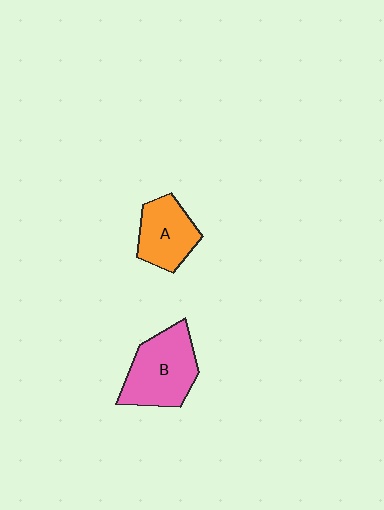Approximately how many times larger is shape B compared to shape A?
Approximately 1.4 times.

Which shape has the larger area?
Shape B (pink).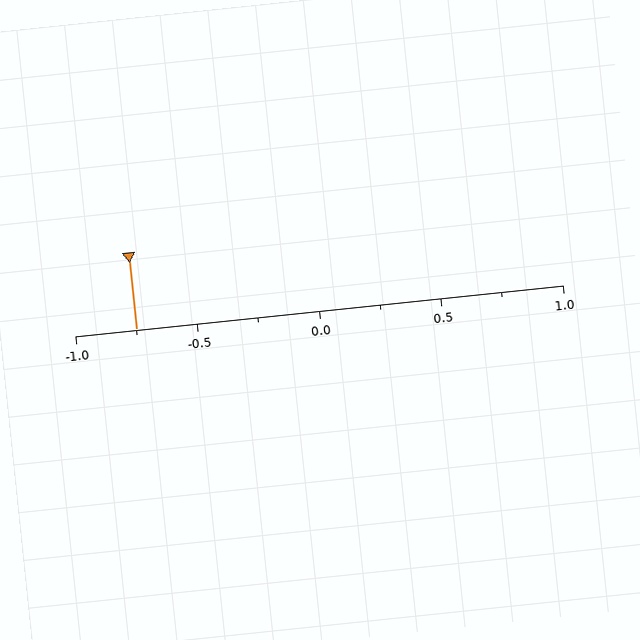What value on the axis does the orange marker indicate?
The marker indicates approximately -0.75.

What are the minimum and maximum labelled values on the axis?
The axis runs from -1.0 to 1.0.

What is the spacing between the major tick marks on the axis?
The major ticks are spaced 0.5 apart.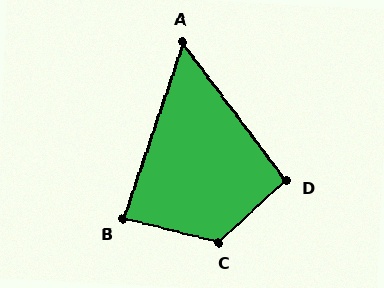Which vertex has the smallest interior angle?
A, at approximately 56 degrees.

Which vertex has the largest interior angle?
C, at approximately 124 degrees.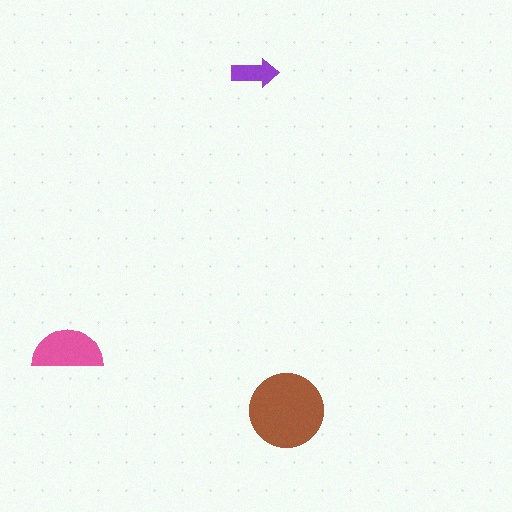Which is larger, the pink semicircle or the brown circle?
The brown circle.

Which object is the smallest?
The purple arrow.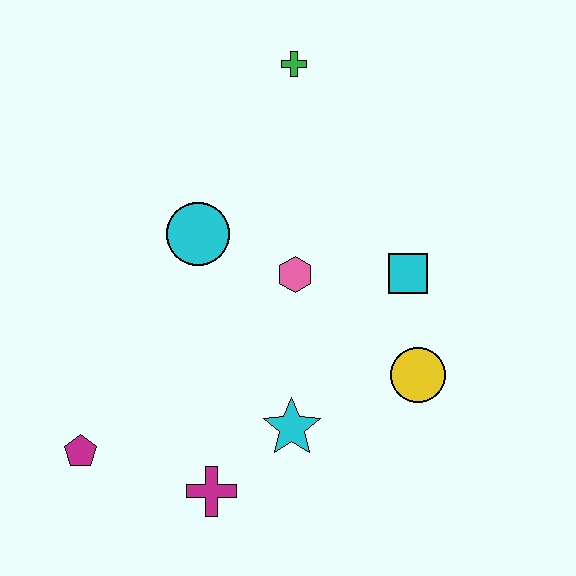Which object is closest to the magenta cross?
The cyan star is closest to the magenta cross.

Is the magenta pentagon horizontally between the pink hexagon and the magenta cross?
No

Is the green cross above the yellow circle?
Yes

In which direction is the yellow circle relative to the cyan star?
The yellow circle is to the right of the cyan star.